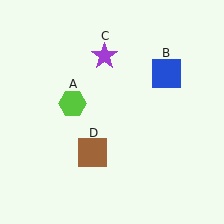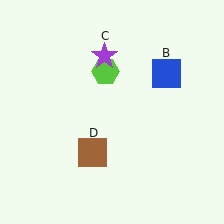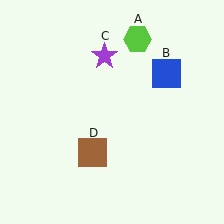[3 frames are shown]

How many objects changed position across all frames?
1 object changed position: lime hexagon (object A).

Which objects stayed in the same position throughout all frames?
Blue square (object B) and purple star (object C) and brown square (object D) remained stationary.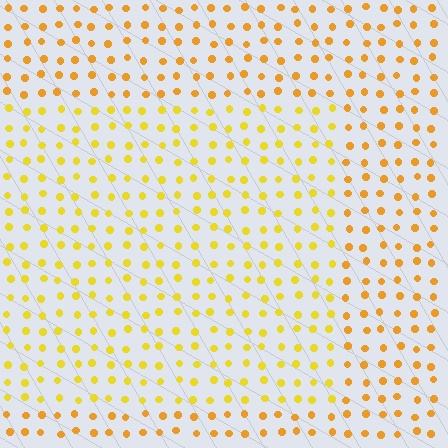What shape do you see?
I see a rectangle.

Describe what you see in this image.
The image is filled with small orange elements in a uniform arrangement. A rectangle-shaped region is visible where the elements are tinted to a slightly different hue, forming a subtle color boundary.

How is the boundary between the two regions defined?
The boundary is defined purely by a slight shift in hue (about 19 degrees). Spacing, size, and orientation are identical on both sides.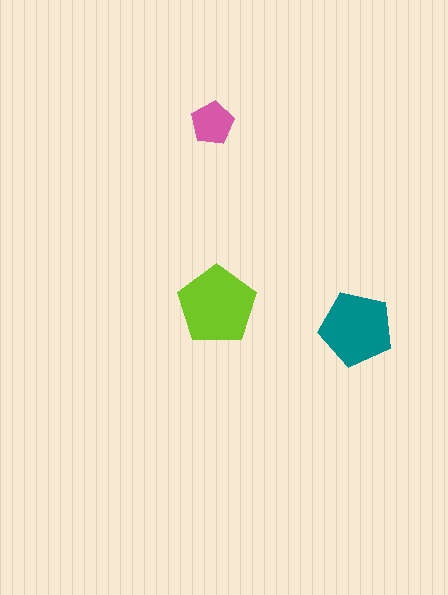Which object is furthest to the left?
The pink pentagon is leftmost.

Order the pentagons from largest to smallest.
the lime one, the teal one, the pink one.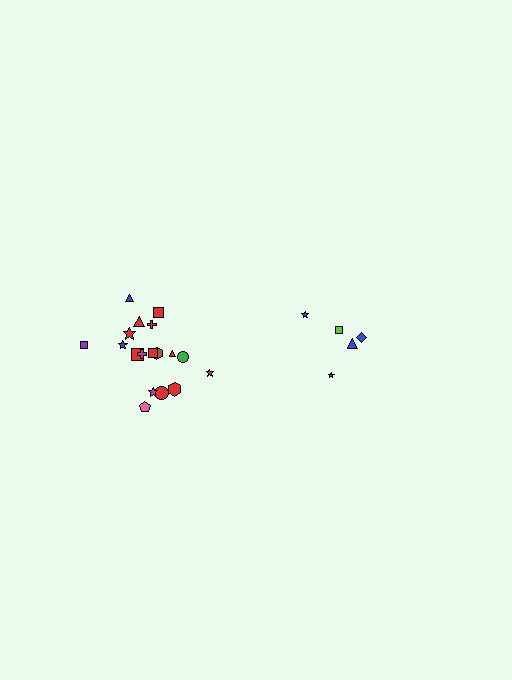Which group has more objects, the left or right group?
The left group.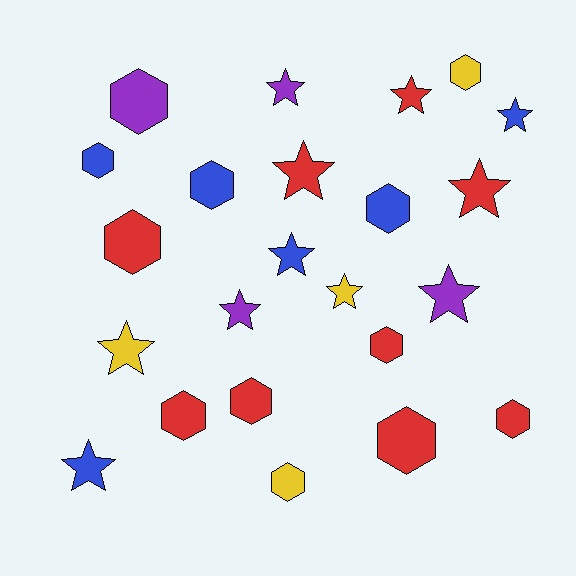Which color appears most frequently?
Red, with 9 objects.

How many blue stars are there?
There are 3 blue stars.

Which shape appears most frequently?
Hexagon, with 12 objects.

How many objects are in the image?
There are 23 objects.